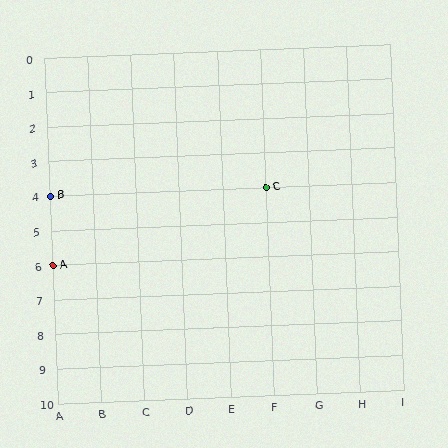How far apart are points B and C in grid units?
Points B and C are 5 columns apart.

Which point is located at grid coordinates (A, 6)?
Point A is at (A, 6).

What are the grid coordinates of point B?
Point B is at grid coordinates (A, 4).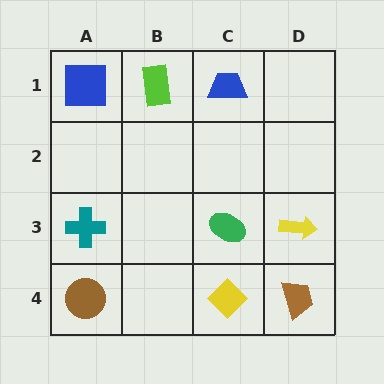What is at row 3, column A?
A teal cross.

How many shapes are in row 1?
3 shapes.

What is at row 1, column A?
A blue square.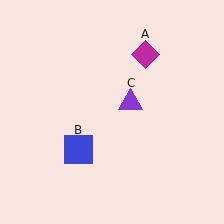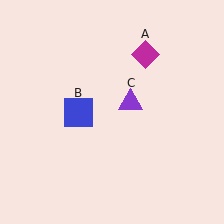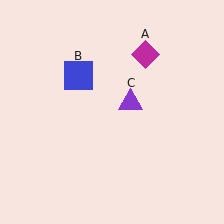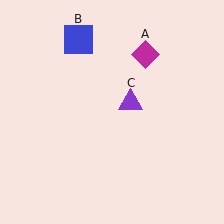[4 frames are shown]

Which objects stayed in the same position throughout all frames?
Magenta diamond (object A) and purple triangle (object C) remained stationary.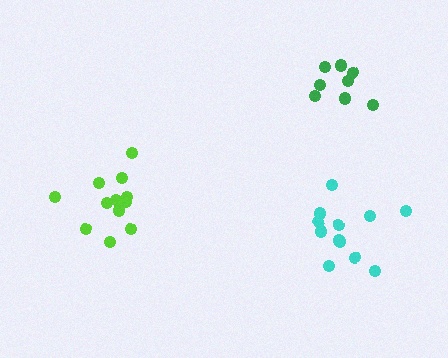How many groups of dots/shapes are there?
There are 3 groups.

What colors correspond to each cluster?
The clusters are colored: green, lime, cyan.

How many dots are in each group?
Group 1: 8 dots, Group 2: 12 dots, Group 3: 12 dots (32 total).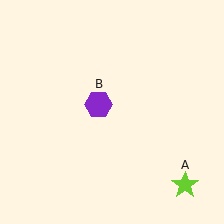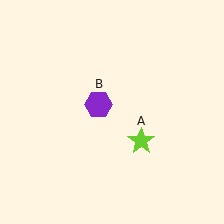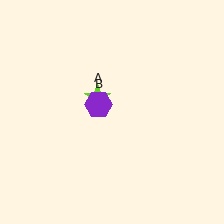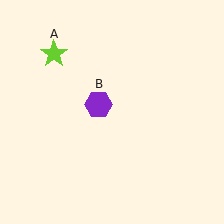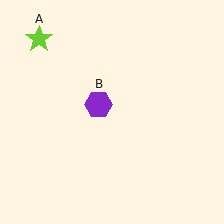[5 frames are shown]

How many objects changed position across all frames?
1 object changed position: lime star (object A).